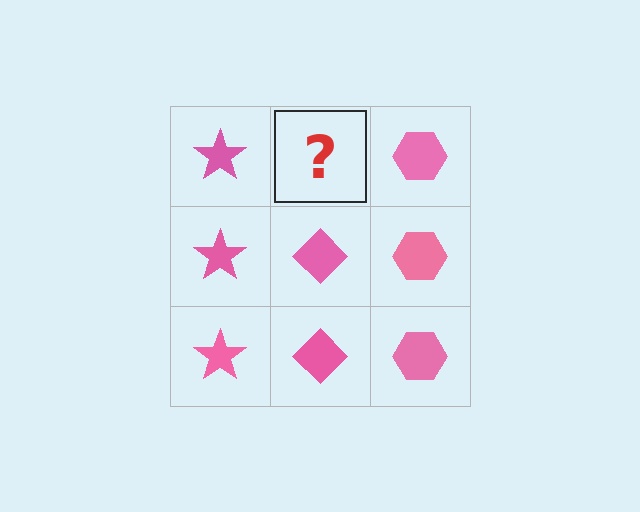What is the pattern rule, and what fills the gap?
The rule is that each column has a consistent shape. The gap should be filled with a pink diamond.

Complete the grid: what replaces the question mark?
The question mark should be replaced with a pink diamond.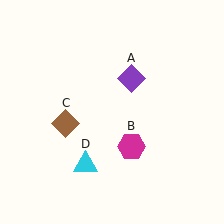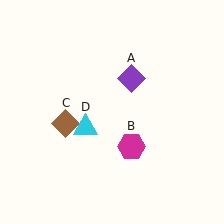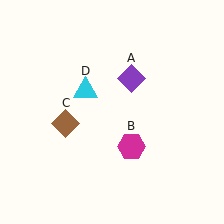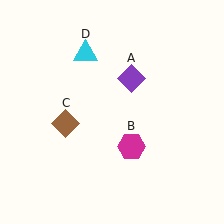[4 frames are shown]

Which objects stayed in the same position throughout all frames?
Purple diamond (object A) and magenta hexagon (object B) and brown diamond (object C) remained stationary.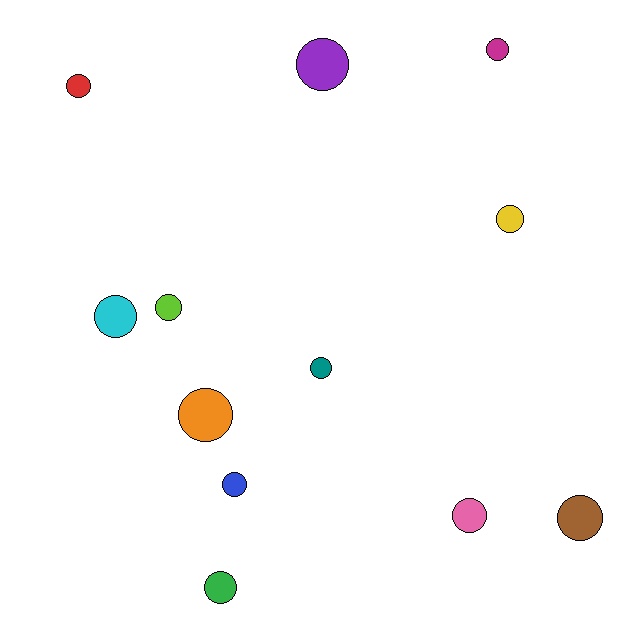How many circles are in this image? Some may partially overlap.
There are 12 circles.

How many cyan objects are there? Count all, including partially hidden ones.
There is 1 cyan object.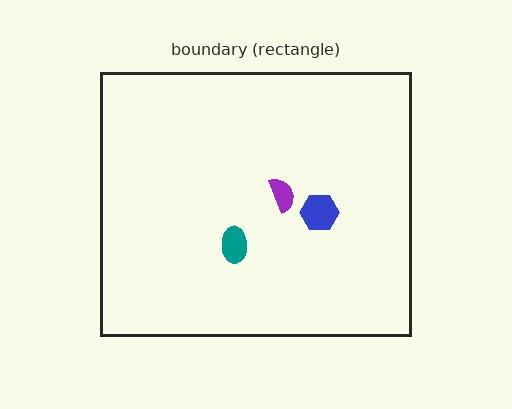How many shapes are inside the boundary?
3 inside, 0 outside.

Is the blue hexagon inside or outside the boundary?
Inside.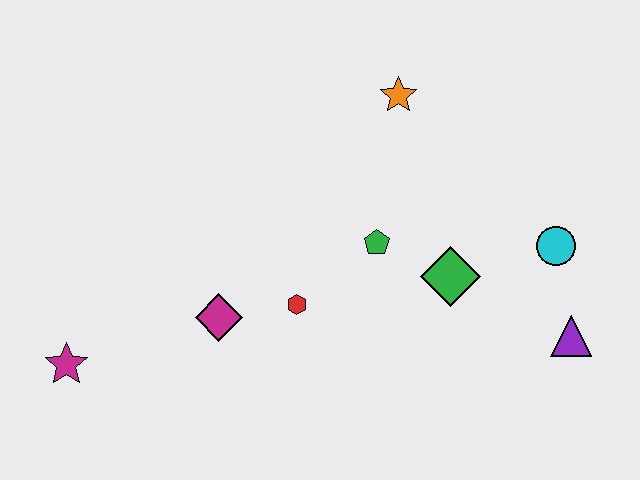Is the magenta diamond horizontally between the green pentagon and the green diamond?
No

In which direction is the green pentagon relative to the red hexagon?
The green pentagon is to the right of the red hexagon.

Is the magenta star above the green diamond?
No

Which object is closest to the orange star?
The green pentagon is closest to the orange star.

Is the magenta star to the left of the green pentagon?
Yes